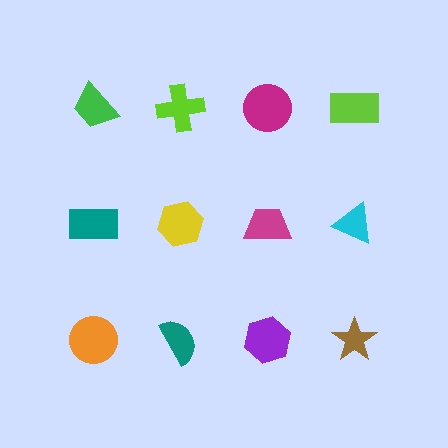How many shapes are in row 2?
4 shapes.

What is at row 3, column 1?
An orange circle.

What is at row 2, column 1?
A teal rectangle.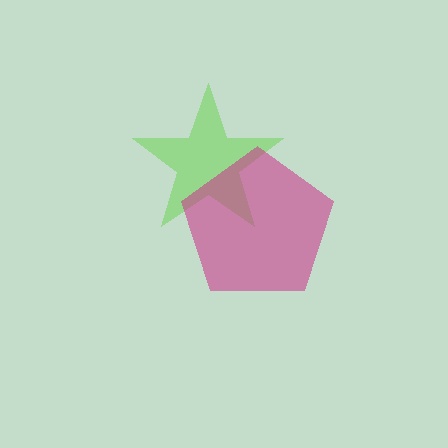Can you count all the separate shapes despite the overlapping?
Yes, there are 2 separate shapes.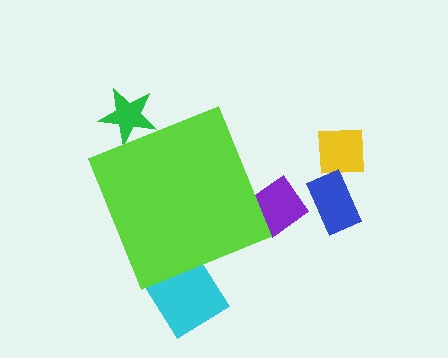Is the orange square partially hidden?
Yes, the orange square is partially hidden behind the lime diamond.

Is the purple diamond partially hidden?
Yes, the purple diamond is partially hidden behind the lime diamond.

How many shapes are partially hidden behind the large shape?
4 shapes are partially hidden.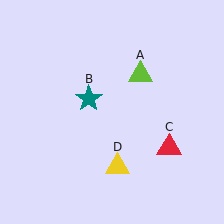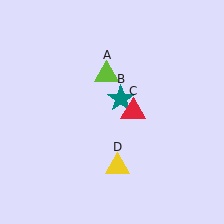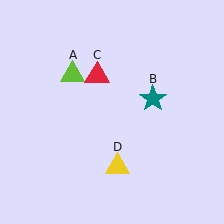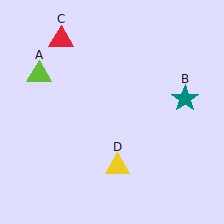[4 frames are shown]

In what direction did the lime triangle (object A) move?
The lime triangle (object A) moved left.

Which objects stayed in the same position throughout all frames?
Yellow triangle (object D) remained stationary.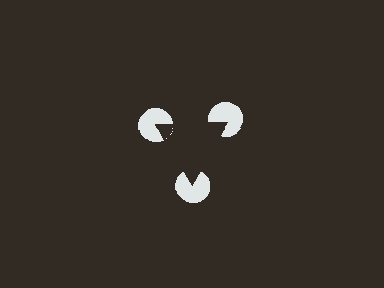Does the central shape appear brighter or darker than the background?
It typically appears slightly darker than the background, even though no actual brightness change is drawn.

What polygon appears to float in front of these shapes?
An illusory triangle — its edges are inferred from the aligned wedge cuts in the pac-man discs, not physically drawn.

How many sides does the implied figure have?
3 sides.